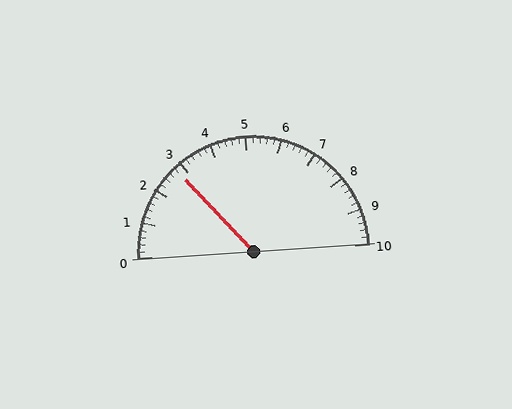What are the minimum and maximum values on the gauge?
The gauge ranges from 0 to 10.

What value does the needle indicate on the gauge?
The needle indicates approximately 2.8.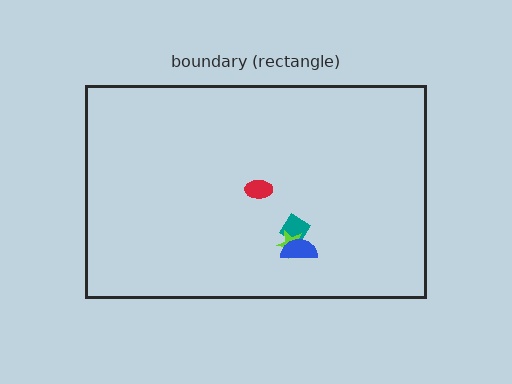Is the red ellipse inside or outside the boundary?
Inside.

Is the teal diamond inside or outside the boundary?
Inside.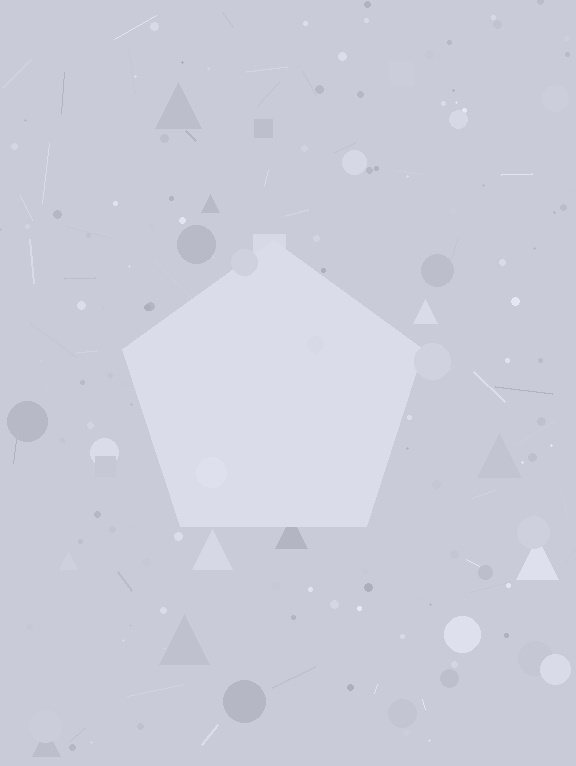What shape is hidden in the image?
A pentagon is hidden in the image.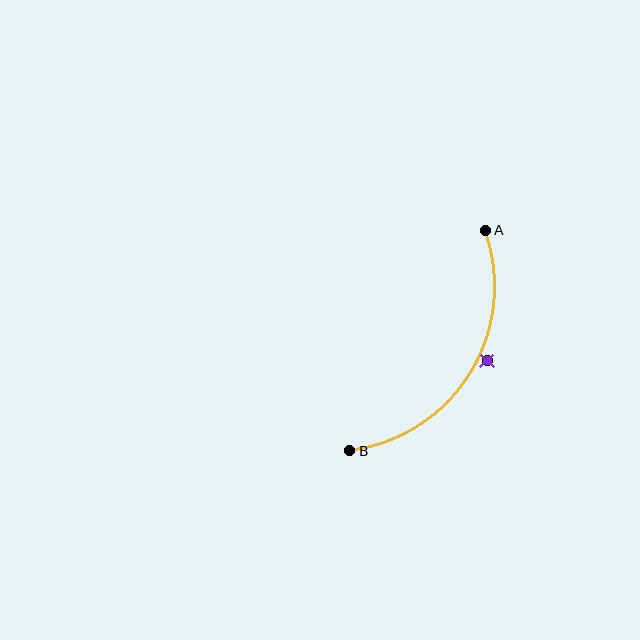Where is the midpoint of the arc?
The arc midpoint is the point on the curve farthest from the straight line joining A and B. It sits to the right of that line.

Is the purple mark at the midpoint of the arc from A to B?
No — the purple mark does not lie on the arc at all. It sits slightly outside the curve.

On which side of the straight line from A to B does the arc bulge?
The arc bulges to the right of the straight line connecting A and B.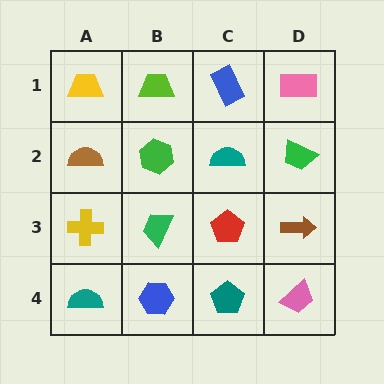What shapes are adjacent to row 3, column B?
A green hexagon (row 2, column B), a blue hexagon (row 4, column B), a yellow cross (row 3, column A), a red pentagon (row 3, column C).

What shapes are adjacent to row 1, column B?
A green hexagon (row 2, column B), a yellow trapezoid (row 1, column A), a blue rectangle (row 1, column C).